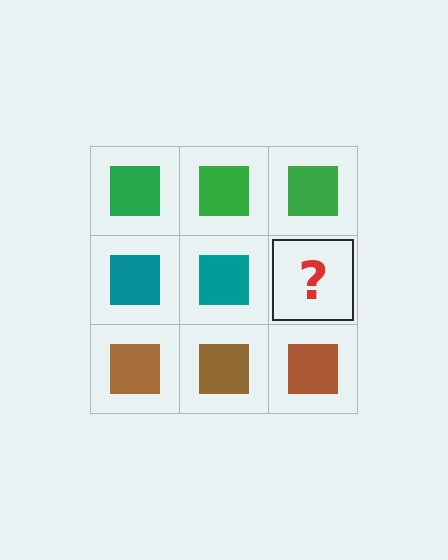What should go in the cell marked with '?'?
The missing cell should contain a teal square.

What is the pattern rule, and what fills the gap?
The rule is that each row has a consistent color. The gap should be filled with a teal square.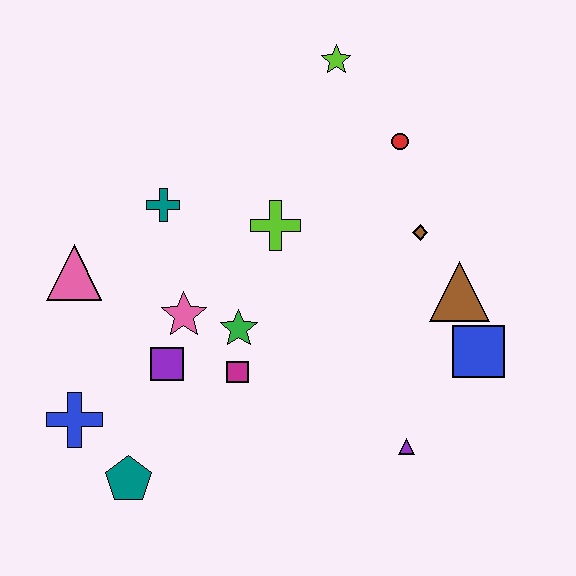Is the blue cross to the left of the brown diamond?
Yes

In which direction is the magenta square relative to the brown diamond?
The magenta square is to the left of the brown diamond.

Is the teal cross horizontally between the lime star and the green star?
No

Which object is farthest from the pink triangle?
The blue square is farthest from the pink triangle.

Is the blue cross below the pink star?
Yes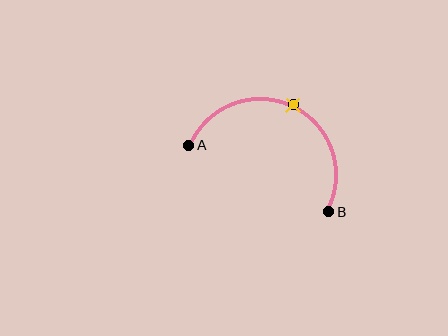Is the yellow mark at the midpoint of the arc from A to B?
Yes. The yellow mark lies on the arc at equal arc-length from both A and B — it is the arc midpoint.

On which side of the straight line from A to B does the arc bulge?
The arc bulges above the straight line connecting A and B.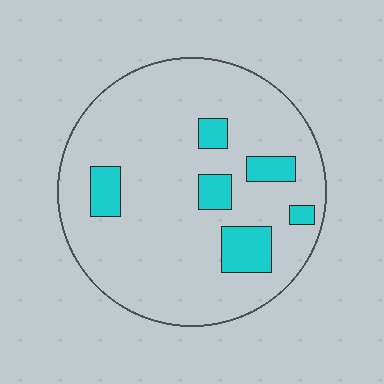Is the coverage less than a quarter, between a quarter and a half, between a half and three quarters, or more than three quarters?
Less than a quarter.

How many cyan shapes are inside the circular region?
6.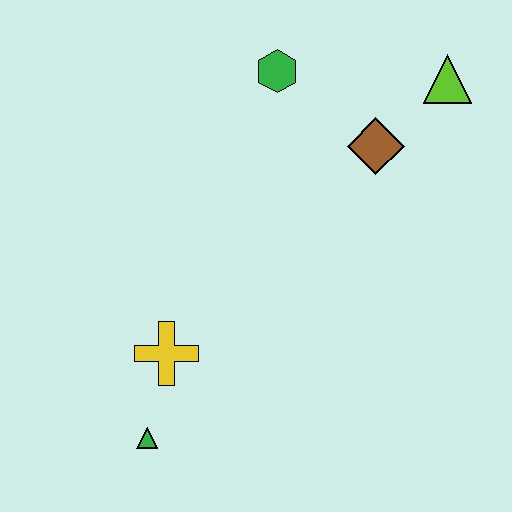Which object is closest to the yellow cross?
The green triangle is closest to the yellow cross.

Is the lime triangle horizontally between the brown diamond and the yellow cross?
No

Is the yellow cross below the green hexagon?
Yes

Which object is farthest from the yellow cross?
The lime triangle is farthest from the yellow cross.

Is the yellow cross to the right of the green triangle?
Yes